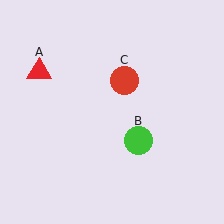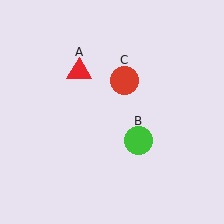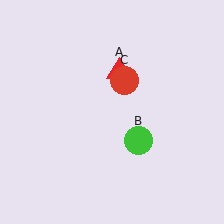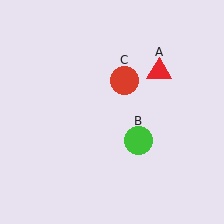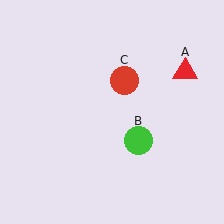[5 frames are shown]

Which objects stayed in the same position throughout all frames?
Green circle (object B) and red circle (object C) remained stationary.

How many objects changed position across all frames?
1 object changed position: red triangle (object A).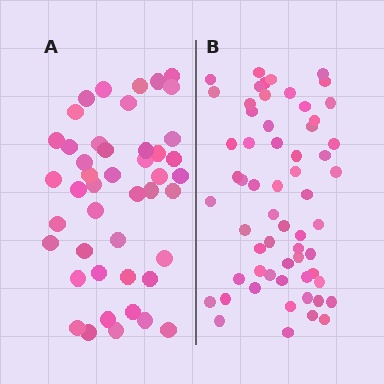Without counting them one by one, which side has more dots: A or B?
Region B (the right region) has more dots.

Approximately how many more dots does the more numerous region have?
Region B has approximately 15 more dots than region A.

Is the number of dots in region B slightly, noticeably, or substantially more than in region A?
Region B has noticeably more, but not dramatically so. The ratio is roughly 1.3 to 1.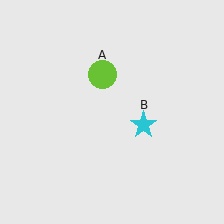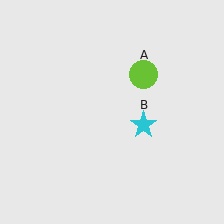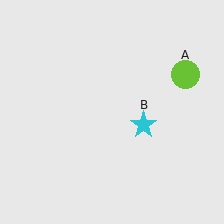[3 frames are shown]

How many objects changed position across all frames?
1 object changed position: lime circle (object A).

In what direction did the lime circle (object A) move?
The lime circle (object A) moved right.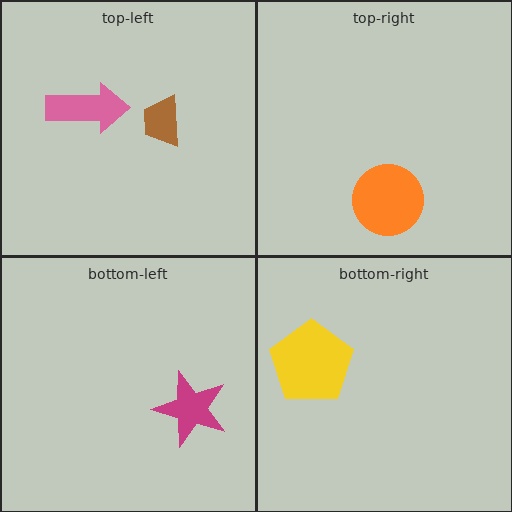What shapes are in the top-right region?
The orange circle.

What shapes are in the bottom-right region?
The yellow pentagon.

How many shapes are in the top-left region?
2.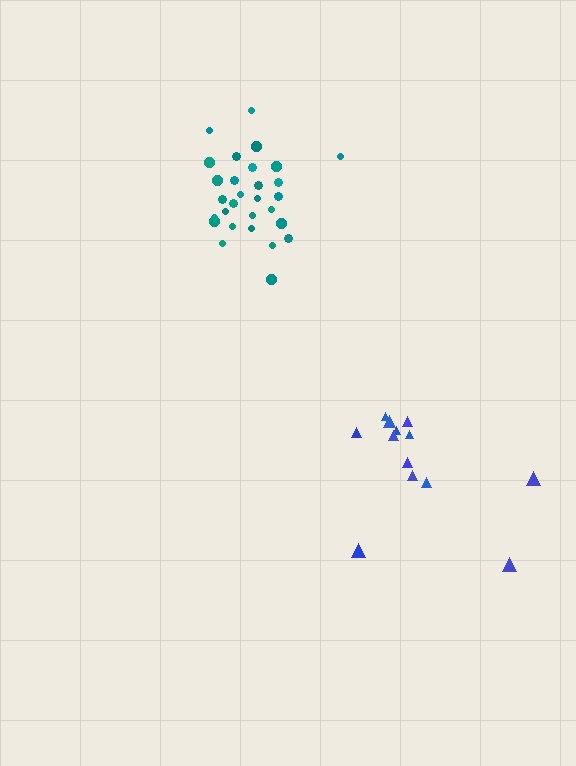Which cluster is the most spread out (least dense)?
Blue.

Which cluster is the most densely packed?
Teal.